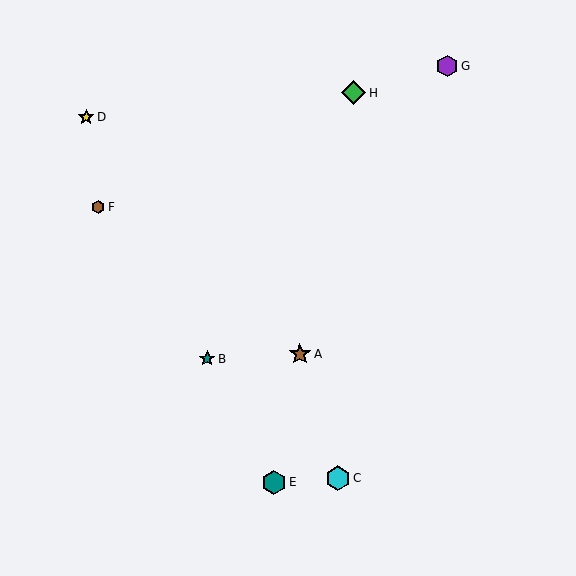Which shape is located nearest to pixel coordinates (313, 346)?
The brown star (labeled A) at (300, 354) is nearest to that location.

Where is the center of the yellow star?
The center of the yellow star is at (86, 117).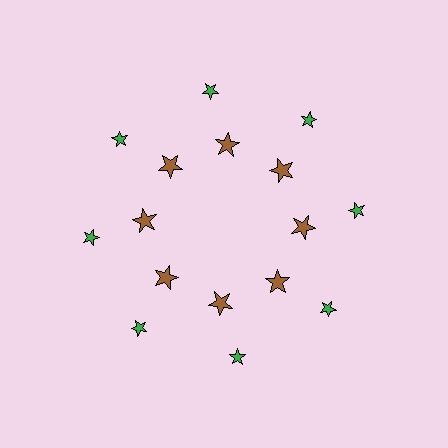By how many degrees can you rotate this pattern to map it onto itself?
The pattern maps onto itself every 45 degrees of rotation.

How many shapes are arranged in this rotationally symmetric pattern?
There are 16 shapes, arranged in 8 groups of 2.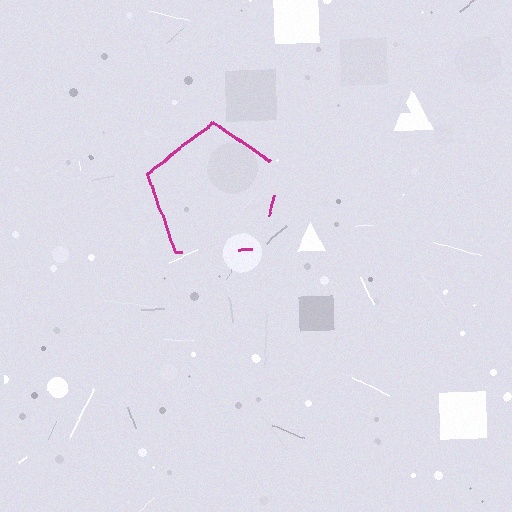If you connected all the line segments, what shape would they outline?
They would outline a pentagon.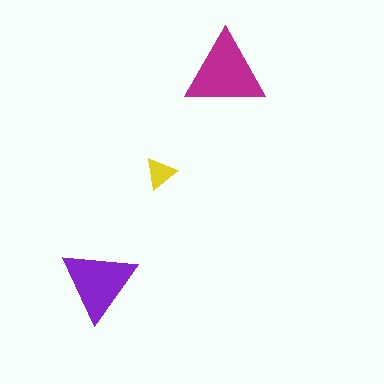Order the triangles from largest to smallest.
the magenta one, the purple one, the yellow one.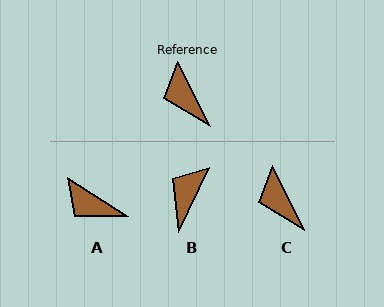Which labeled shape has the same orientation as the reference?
C.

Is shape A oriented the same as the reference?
No, it is off by about 30 degrees.